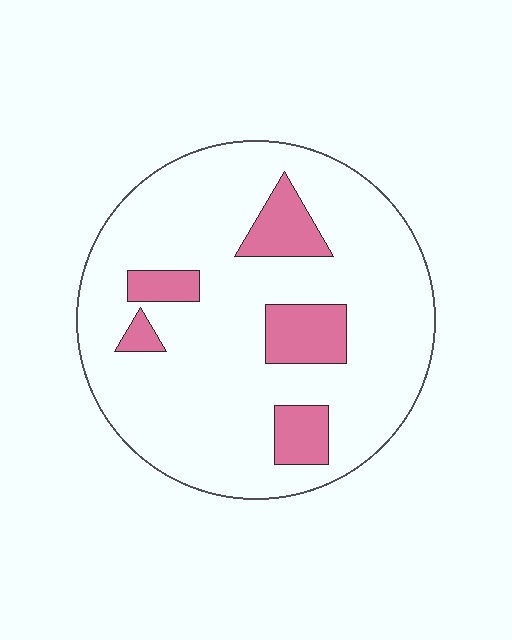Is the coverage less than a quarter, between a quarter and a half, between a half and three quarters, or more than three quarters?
Less than a quarter.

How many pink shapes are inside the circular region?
5.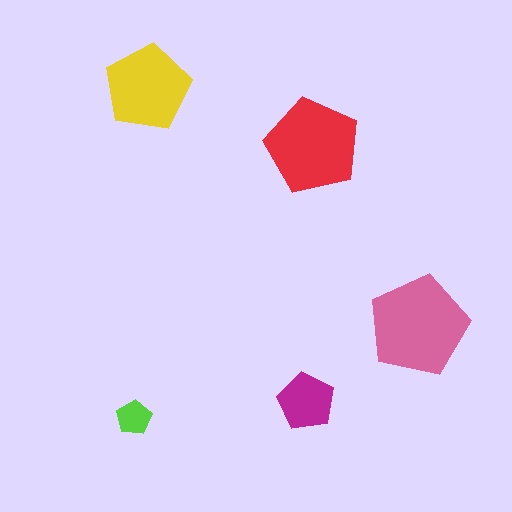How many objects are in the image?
There are 5 objects in the image.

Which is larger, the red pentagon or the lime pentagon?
The red one.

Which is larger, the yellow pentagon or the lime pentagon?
The yellow one.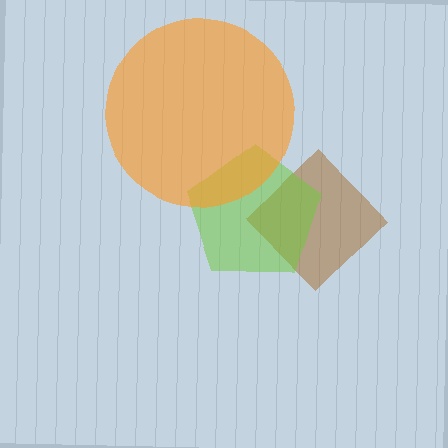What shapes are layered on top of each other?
The layered shapes are: a brown diamond, a lime pentagon, an orange circle.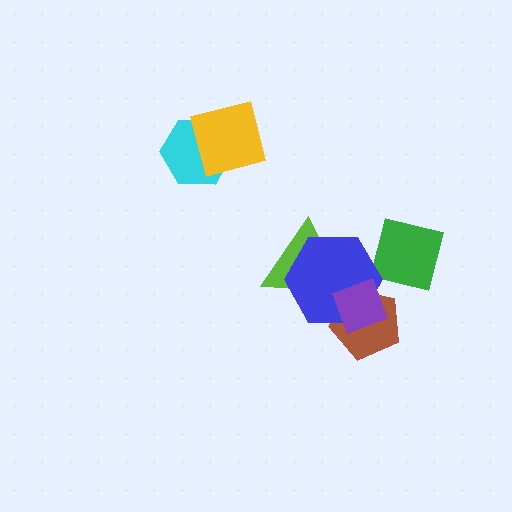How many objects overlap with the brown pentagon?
2 objects overlap with the brown pentagon.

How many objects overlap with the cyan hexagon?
1 object overlaps with the cyan hexagon.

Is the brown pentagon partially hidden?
Yes, it is partially covered by another shape.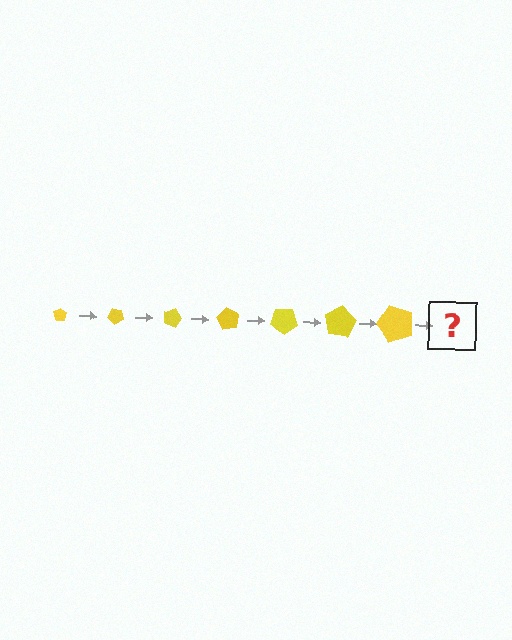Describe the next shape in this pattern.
It should be a pentagon, larger than the previous one and rotated 315 degrees from the start.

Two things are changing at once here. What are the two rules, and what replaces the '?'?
The two rules are that the pentagon grows larger each step and it rotates 45 degrees each step. The '?' should be a pentagon, larger than the previous one and rotated 315 degrees from the start.